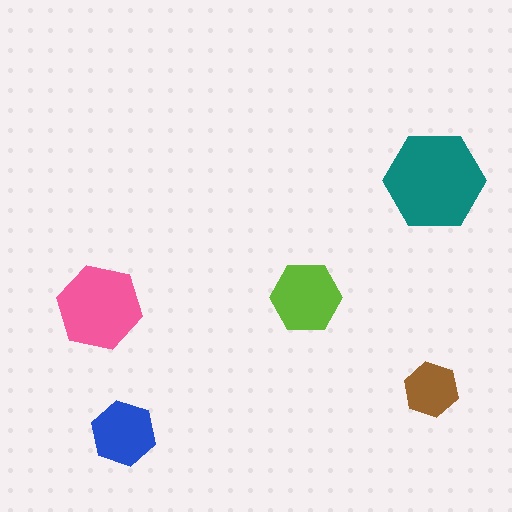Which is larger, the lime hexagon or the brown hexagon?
The lime one.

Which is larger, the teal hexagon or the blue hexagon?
The teal one.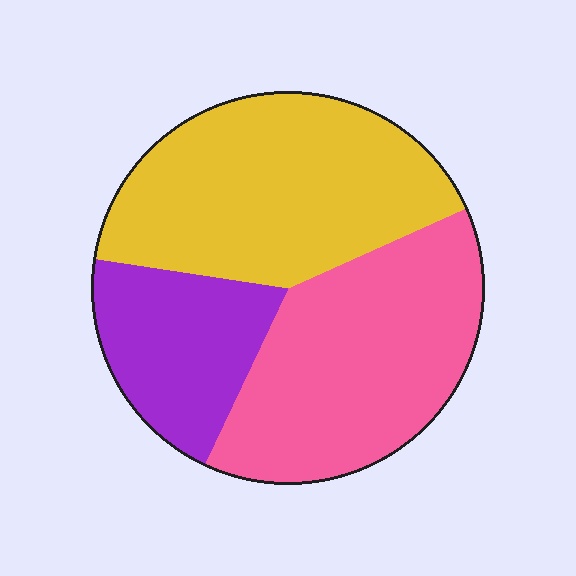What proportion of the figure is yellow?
Yellow covers 41% of the figure.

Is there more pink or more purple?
Pink.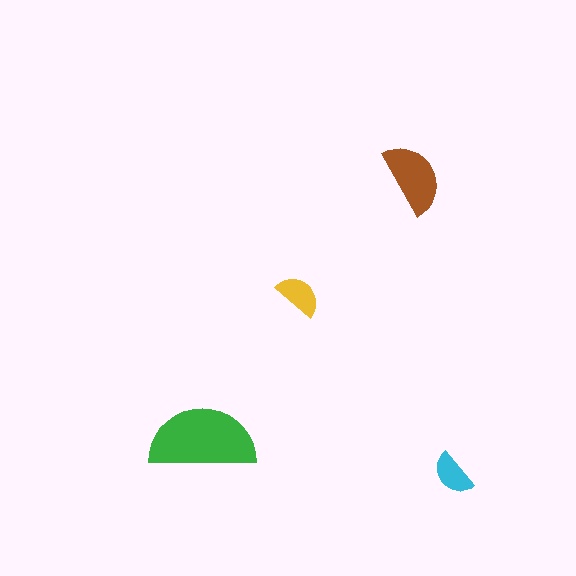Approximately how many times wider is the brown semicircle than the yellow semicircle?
About 1.5 times wider.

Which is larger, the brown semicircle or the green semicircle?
The green one.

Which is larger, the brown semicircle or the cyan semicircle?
The brown one.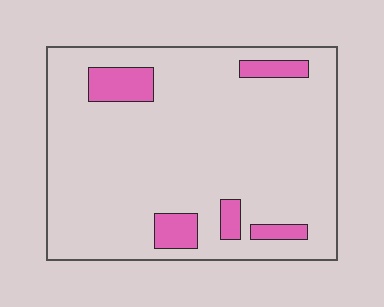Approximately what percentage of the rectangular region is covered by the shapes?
Approximately 10%.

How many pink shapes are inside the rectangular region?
5.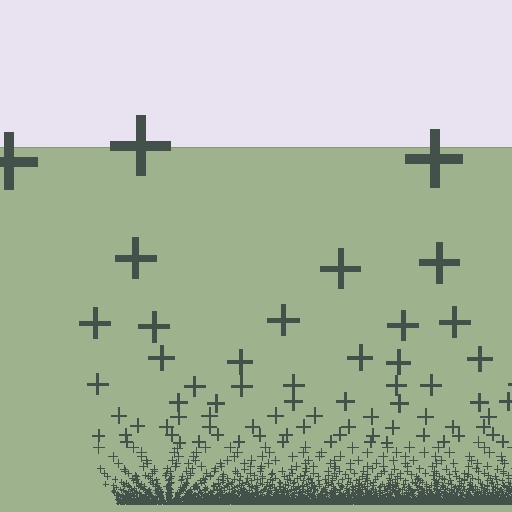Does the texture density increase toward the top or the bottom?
Density increases toward the bottom.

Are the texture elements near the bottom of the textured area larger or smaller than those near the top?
Smaller. The gradient is inverted — elements near the bottom are smaller and denser.